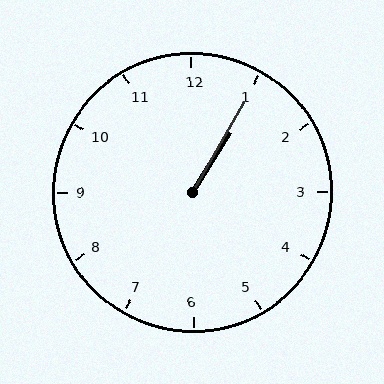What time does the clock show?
1:05.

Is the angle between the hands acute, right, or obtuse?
It is acute.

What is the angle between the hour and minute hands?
Approximately 2 degrees.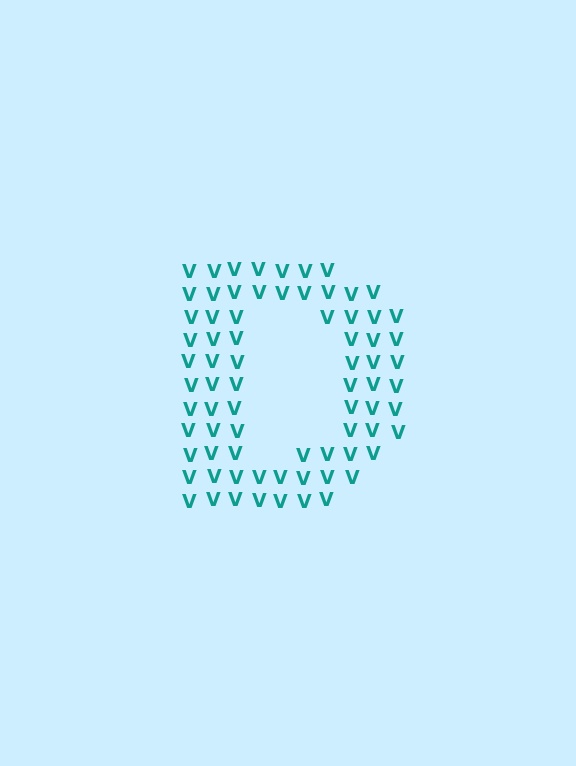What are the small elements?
The small elements are letter V's.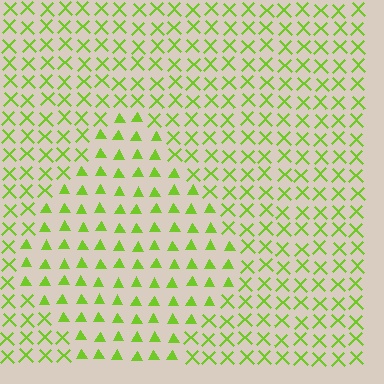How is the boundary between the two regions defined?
The boundary is defined by a change in element shape: triangles inside vs. X marks outside. All elements share the same color and spacing.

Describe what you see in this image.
The image is filled with small lime elements arranged in a uniform grid. A diamond-shaped region contains triangles, while the surrounding area contains X marks. The boundary is defined purely by the change in element shape.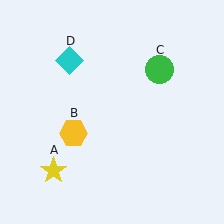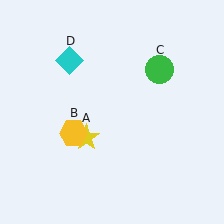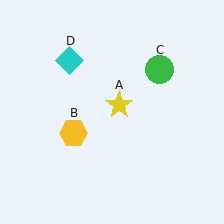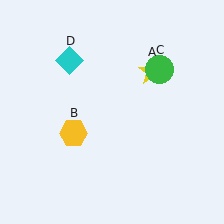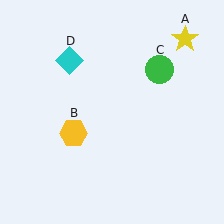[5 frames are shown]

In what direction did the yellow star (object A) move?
The yellow star (object A) moved up and to the right.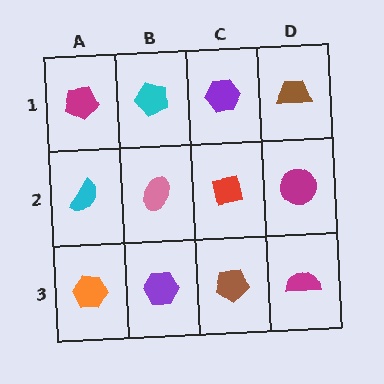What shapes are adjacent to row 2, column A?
A magenta pentagon (row 1, column A), an orange hexagon (row 3, column A), a pink ellipse (row 2, column B).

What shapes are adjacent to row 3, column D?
A magenta circle (row 2, column D), a brown pentagon (row 3, column C).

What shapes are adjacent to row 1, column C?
A red square (row 2, column C), a cyan pentagon (row 1, column B), a brown trapezoid (row 1, column D).